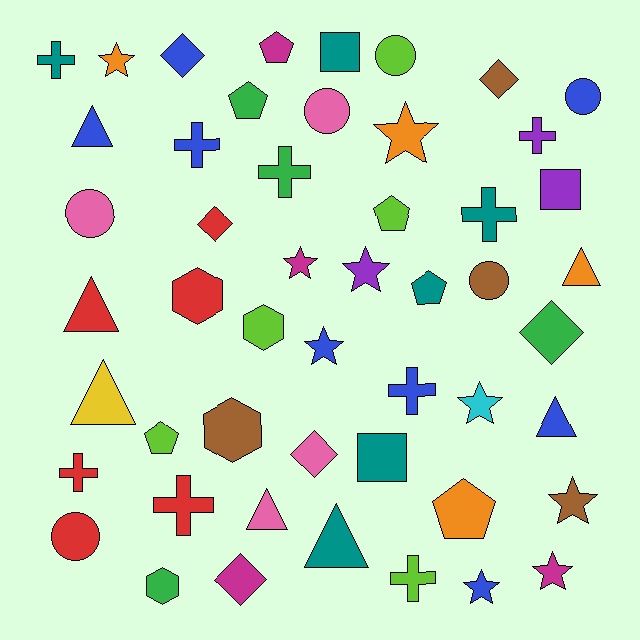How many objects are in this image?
There are 50 objects.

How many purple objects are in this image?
There are 3 purple objects.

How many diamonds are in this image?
There are 6 diamonds.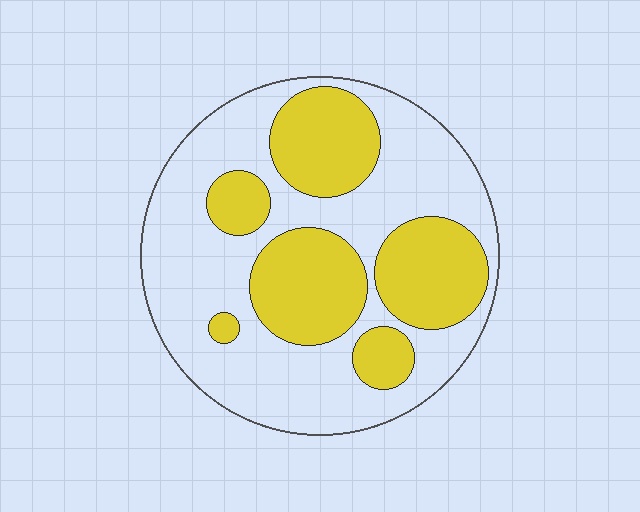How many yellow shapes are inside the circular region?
6.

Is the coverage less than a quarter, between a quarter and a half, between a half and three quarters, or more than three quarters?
Between a quarter and a half.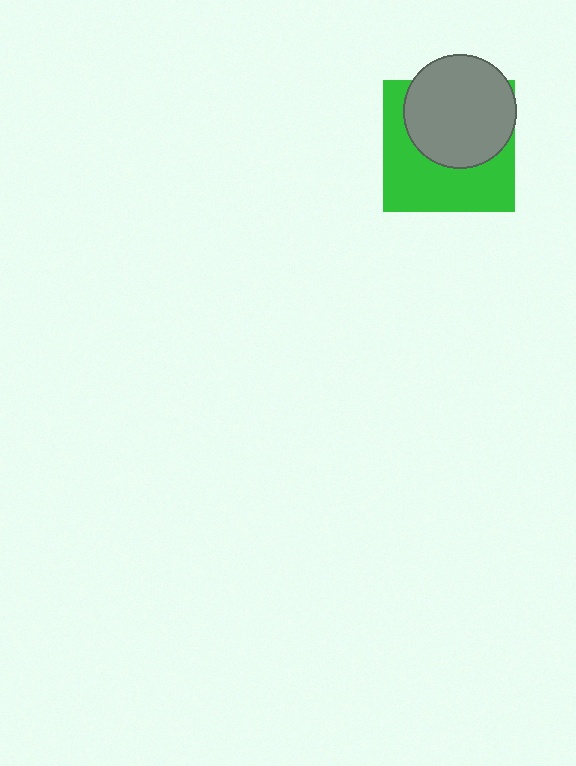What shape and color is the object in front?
The object in front is a gray circle.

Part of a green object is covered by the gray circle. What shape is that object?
It is a square.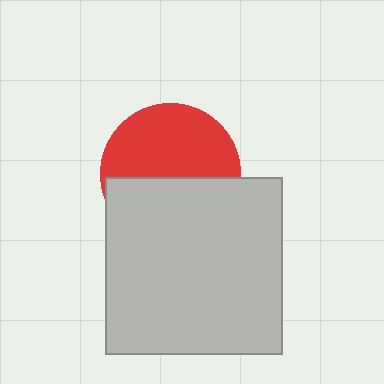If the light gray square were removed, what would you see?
You would see the complete red circle.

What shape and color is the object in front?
The object in front is a light gray square.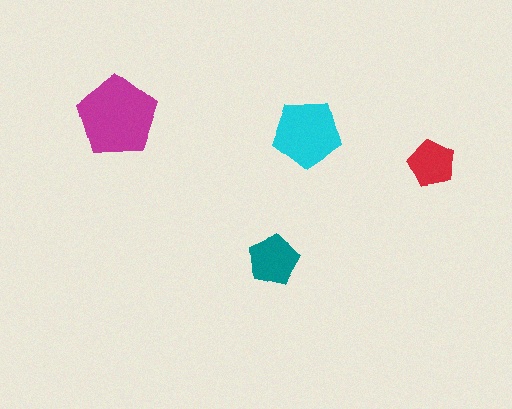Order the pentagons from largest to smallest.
the magenta one, the cyan one, the teal one, the red one.